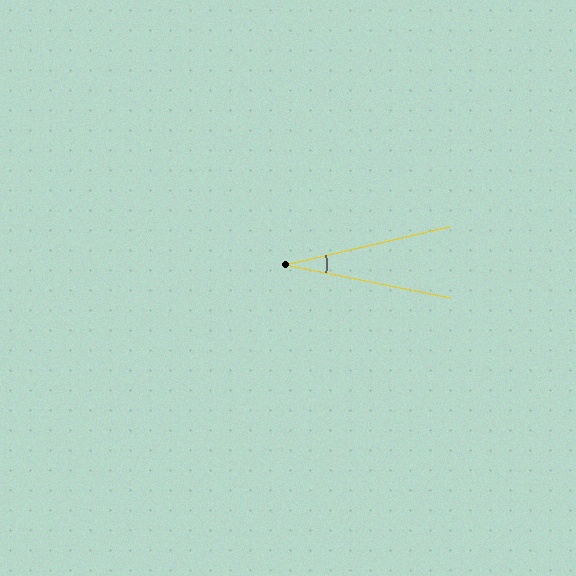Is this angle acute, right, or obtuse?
It is acute.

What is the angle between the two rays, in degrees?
Approximately 24 degrees.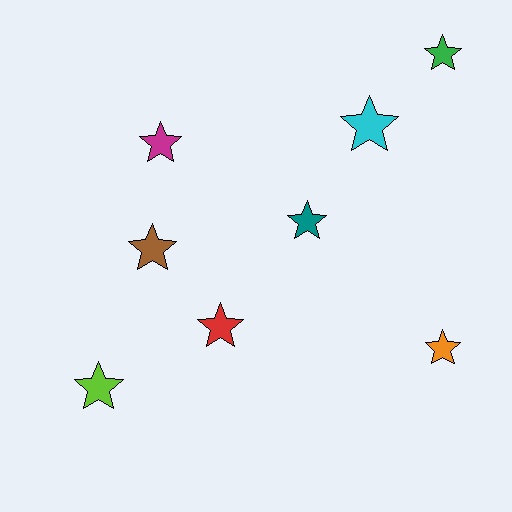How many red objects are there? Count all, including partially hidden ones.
There is 1 red object.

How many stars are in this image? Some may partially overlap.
There are 8 stars.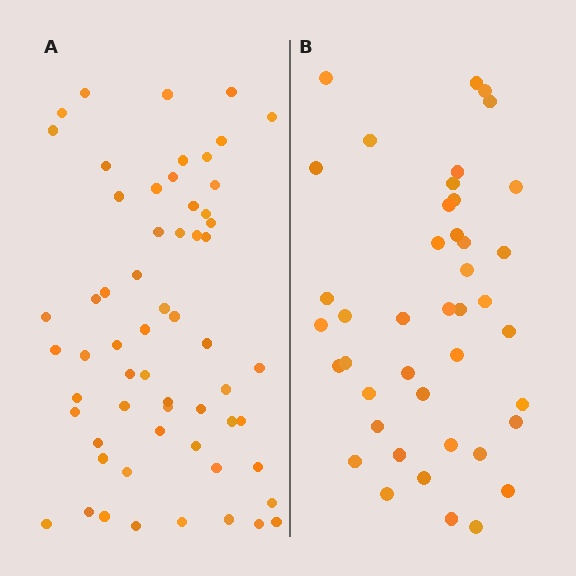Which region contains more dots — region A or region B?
Region A (the left region) has more dots.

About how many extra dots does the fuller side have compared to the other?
Region A has approximately 20 more dots than region B.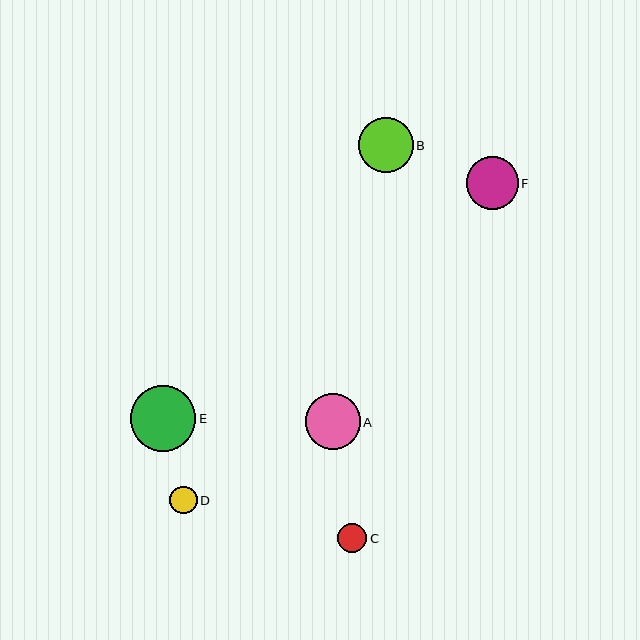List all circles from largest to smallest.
From largest to smallest: E, A, B, F, C, D.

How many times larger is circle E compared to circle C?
Circle E is approximately 2.3 times the size of circle C.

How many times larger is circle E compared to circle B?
Circle E is approximately 1.2 times the size of circle B.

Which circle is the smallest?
Circle D is the smallest with a size of approximately 27 pixels.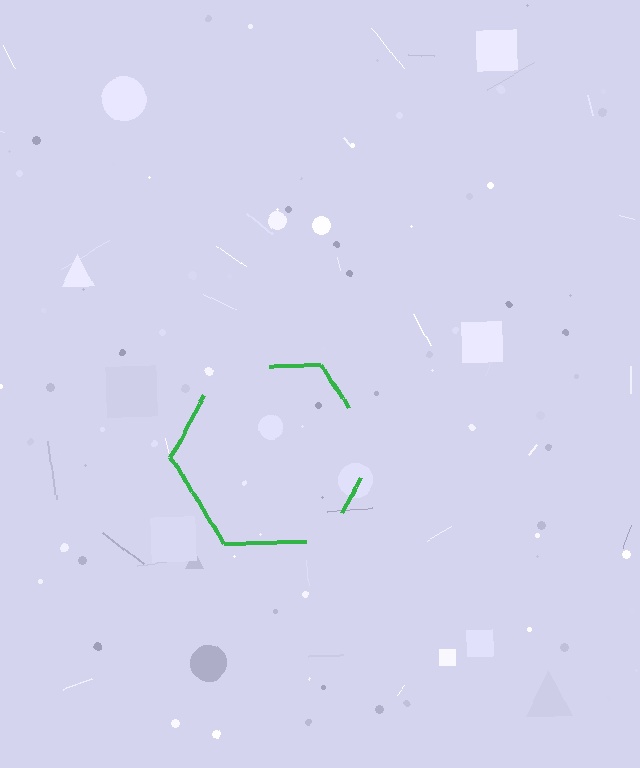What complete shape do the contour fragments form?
The contour fragments form a hexagon.